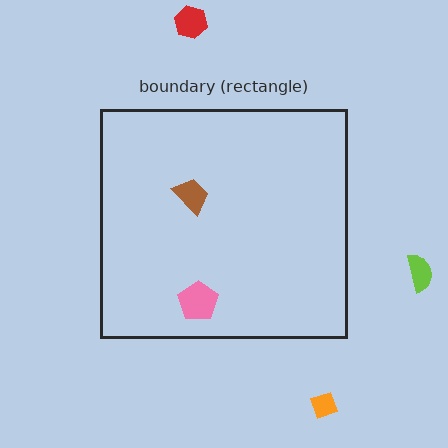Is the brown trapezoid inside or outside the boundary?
Inside.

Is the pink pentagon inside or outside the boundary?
Inside.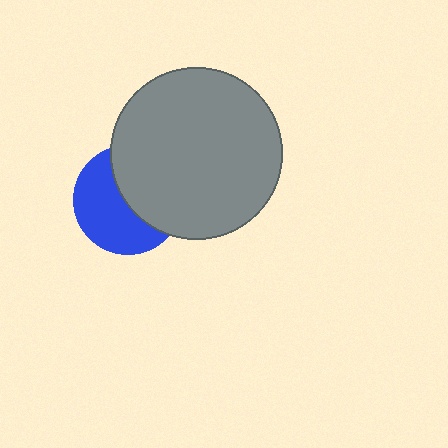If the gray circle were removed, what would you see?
You would see the complete blue circle.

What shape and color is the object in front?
The object in front is a gray circle.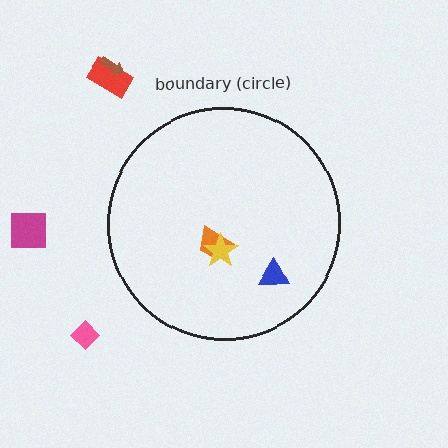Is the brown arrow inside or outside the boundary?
Outside.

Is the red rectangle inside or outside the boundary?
Outside.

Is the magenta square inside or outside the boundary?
Outside.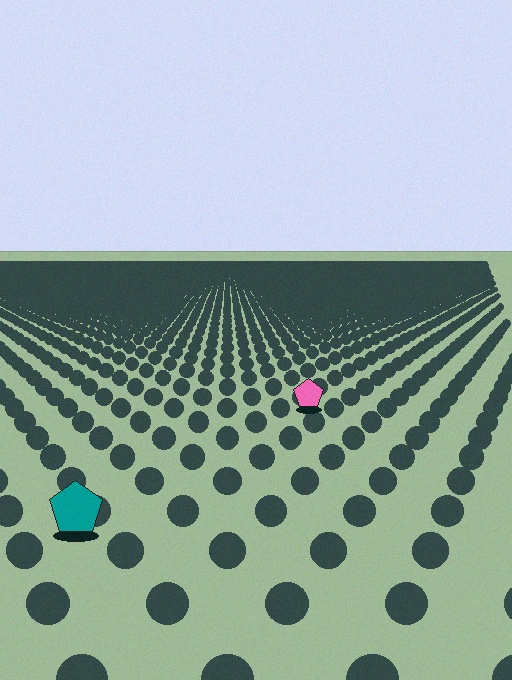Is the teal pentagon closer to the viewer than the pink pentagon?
Yes. The teal pentagon is closer — you can tell from the texture gradient: the ground texture is coarser near it.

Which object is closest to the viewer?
The teal pentagon is closest. The texture marks near it are larger and more spread out.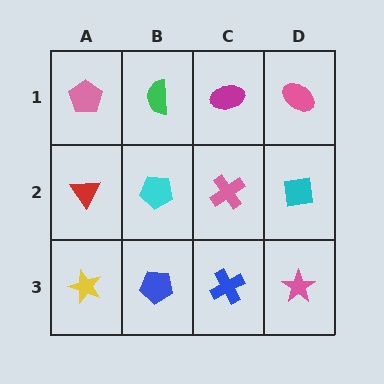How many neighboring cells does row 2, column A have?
3.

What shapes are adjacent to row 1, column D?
A cyan square (row 2, column D), a magenta ellipse (row 1, column C).